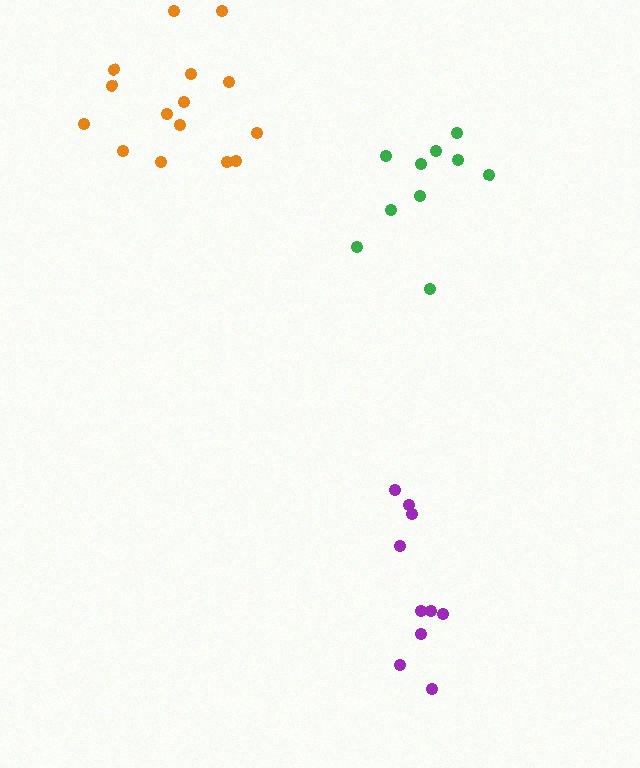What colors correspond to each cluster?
The clusters are colored: orange, purple, green.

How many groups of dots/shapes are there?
There are 3 groups.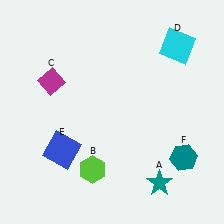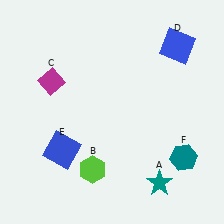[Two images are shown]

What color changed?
The square (D) changed from cyan in Image 1 to blue in Image 2.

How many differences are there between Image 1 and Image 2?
There is 1 difference between the two images.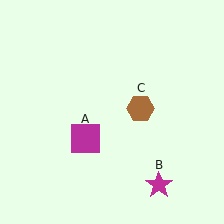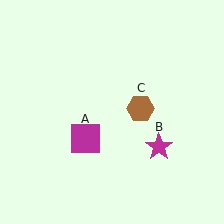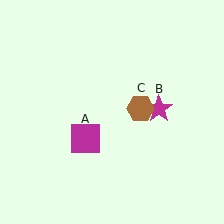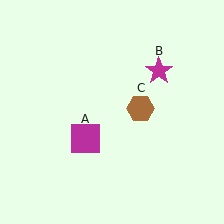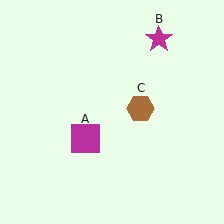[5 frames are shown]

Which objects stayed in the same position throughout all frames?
Magenta square (object A) and brown hexagon (object C) remained stationary.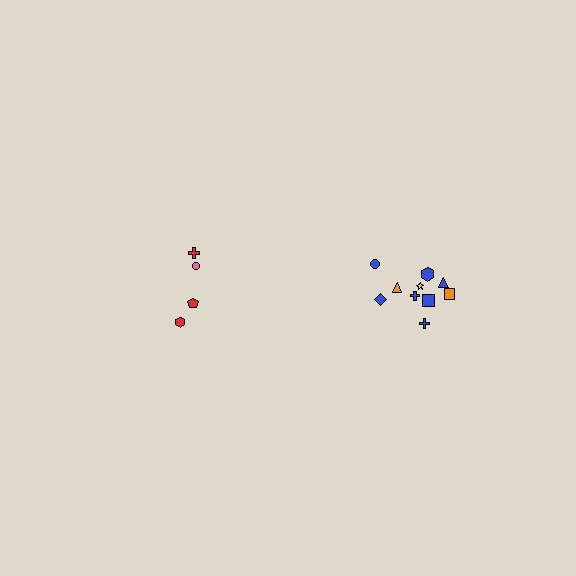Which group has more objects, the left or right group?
The right group.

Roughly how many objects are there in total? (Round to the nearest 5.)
Roughly 15 objects in total.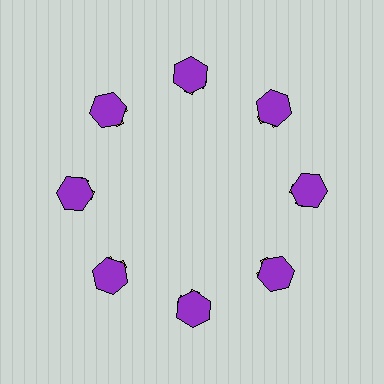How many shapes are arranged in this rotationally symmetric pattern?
There are 16 shapes, arranged in 8 groups of 2.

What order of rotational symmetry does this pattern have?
This pattern has 8-fold rotational symmetry.